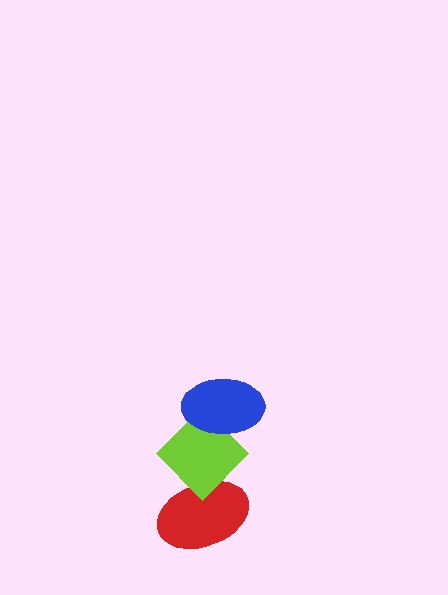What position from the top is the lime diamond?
The lime diamond is 2nd from the top.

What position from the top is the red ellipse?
The red ellipse is 3rd from the top.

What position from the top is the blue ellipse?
The blue ellipse is 1st from the top.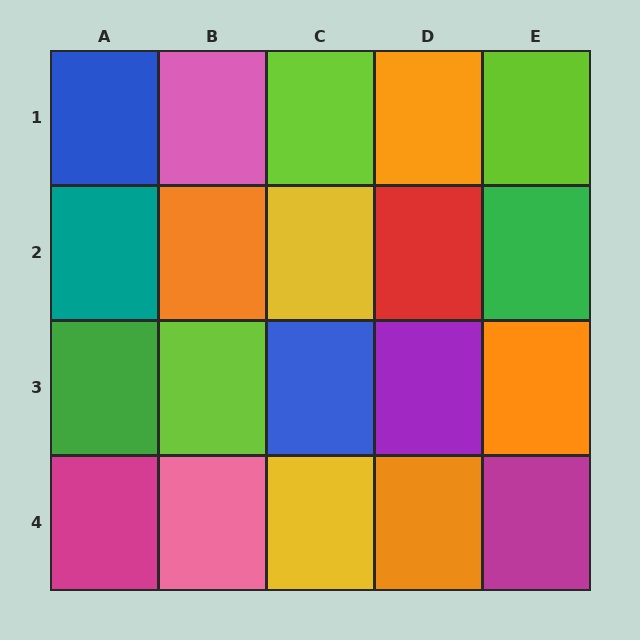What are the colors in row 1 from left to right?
Blue, pink, lime, orange, lime.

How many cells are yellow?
2 cells are yellow.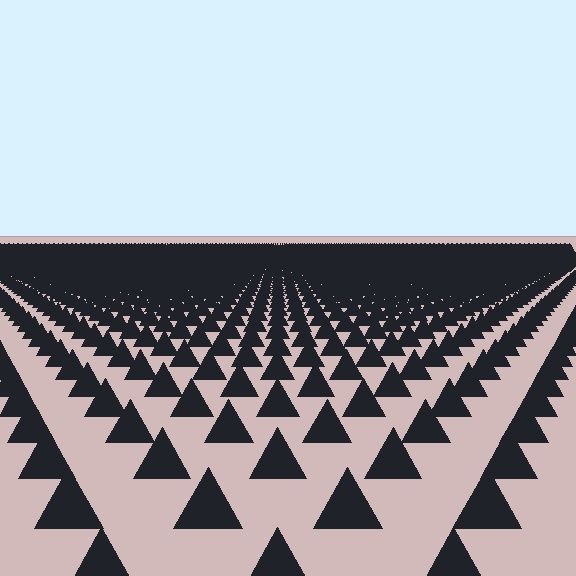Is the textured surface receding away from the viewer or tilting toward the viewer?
The surface is receding away from the viewer. Texture elements get smaller and denser toward the top.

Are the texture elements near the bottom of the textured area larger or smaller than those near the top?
Larger. Near the bottom, elements are closer to the viewer and appear at a bigger on-screen size.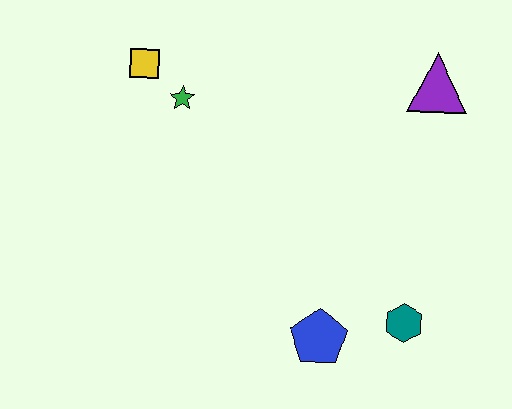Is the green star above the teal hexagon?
Yes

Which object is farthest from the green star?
The teal hexagon is farthest from the green star.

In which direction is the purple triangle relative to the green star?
The purple triangle is to the right of the green star.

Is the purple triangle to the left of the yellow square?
No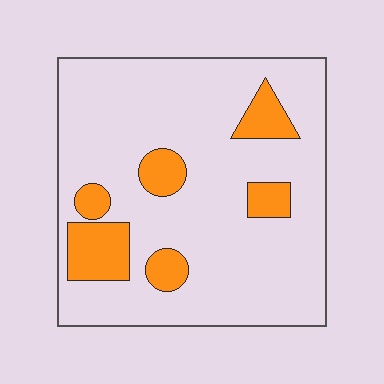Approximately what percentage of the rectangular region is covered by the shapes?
Approximately 15%.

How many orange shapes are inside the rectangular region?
6.